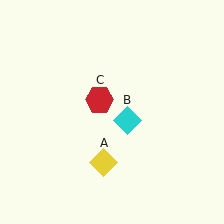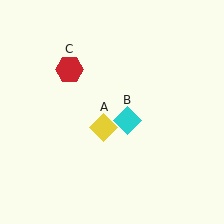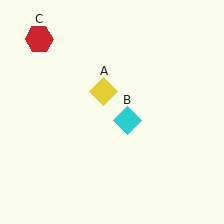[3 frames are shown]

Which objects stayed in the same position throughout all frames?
Cyan diamond (object B) remained stationary.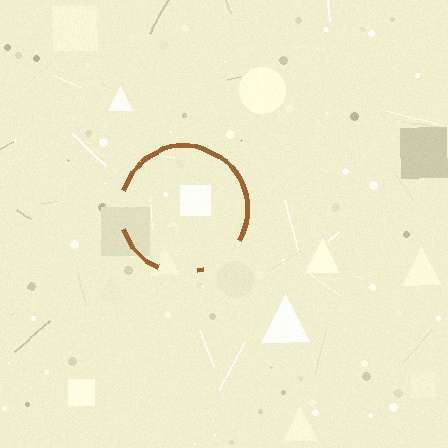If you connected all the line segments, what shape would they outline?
They would outline a circle.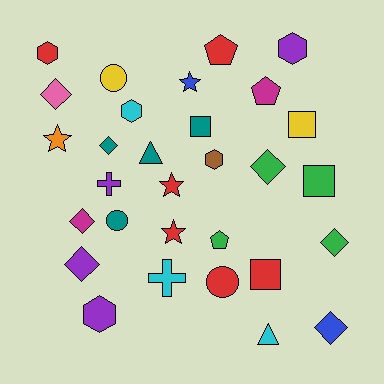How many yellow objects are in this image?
There are 2 yellow objects.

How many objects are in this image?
There are 30 objects.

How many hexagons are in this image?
There are 5 hexagons.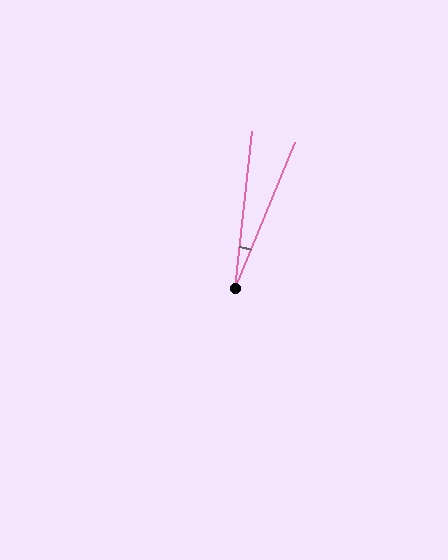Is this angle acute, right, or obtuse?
It is acute.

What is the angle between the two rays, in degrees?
Approximately 16 degrees.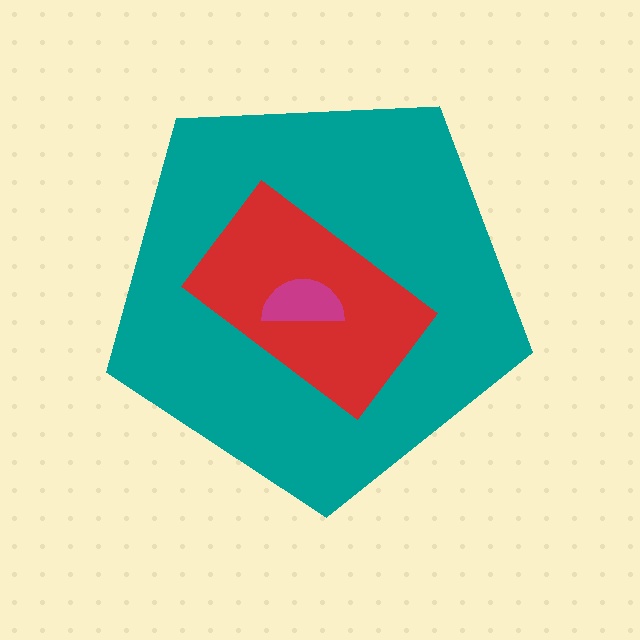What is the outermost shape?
The teal pentagon.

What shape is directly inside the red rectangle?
The magenta semicircle.